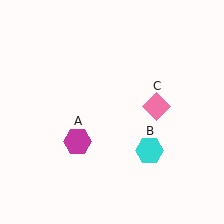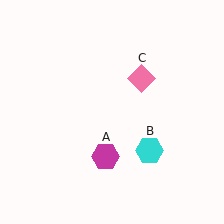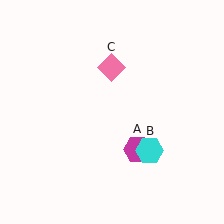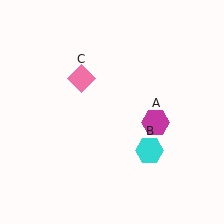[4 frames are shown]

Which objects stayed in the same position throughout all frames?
Cyan hexagon (object B) remained stationary.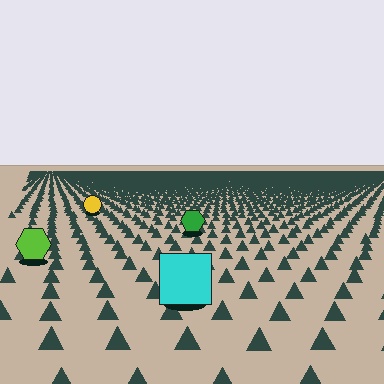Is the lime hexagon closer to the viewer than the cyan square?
No. The cyan square is closer — you can tell from the texture gradient: the ground texture is coarser near it.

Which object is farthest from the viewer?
The yellow circle is farthest from the viewer. It appears smaller and the ground texture around it is denser.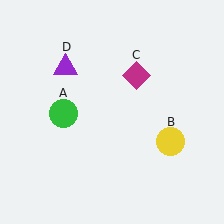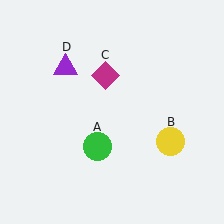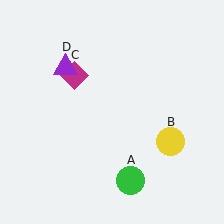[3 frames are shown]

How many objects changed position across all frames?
2 objects changed position: green circle (object A), magenta diamond (object C).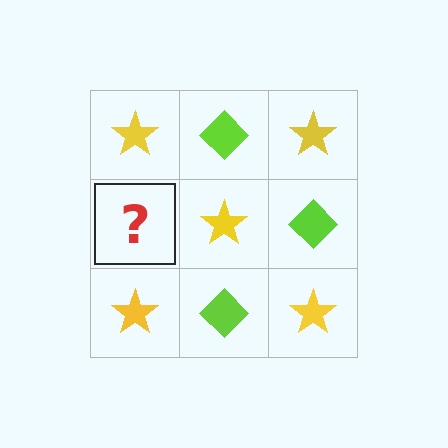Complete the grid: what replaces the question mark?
The question mark should be replaced with a lime diamond.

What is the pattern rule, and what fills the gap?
The rule is that it alternates yellow star and lime diamond in a checkerboard pattern. The gap should be filled with a lime diamond.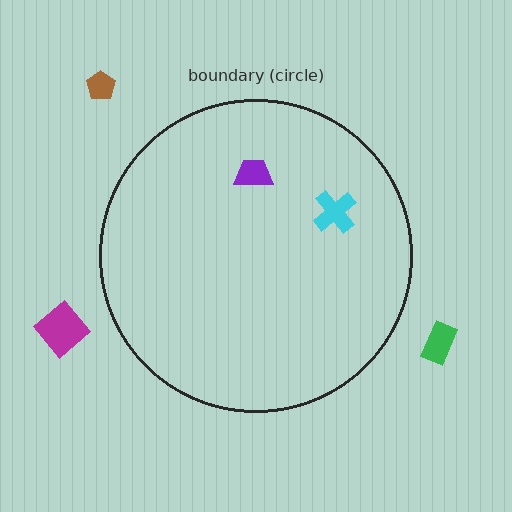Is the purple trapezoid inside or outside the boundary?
Inside.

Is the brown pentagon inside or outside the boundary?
Outside.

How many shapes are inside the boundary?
2 inside, 3 outside.